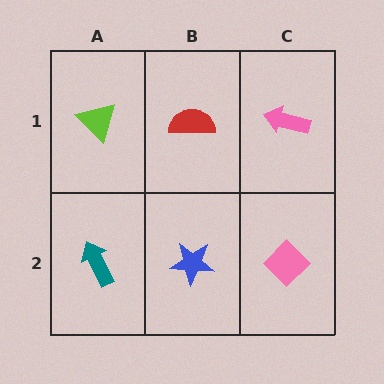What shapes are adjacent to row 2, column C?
A pink arrow (row 1, column C), a blue star (row 2, column B).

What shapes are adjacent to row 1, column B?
A blue star (row 2, column B), a lime triangle (row 1, column A), a pink arrow (row 1, column C).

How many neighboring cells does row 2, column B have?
3.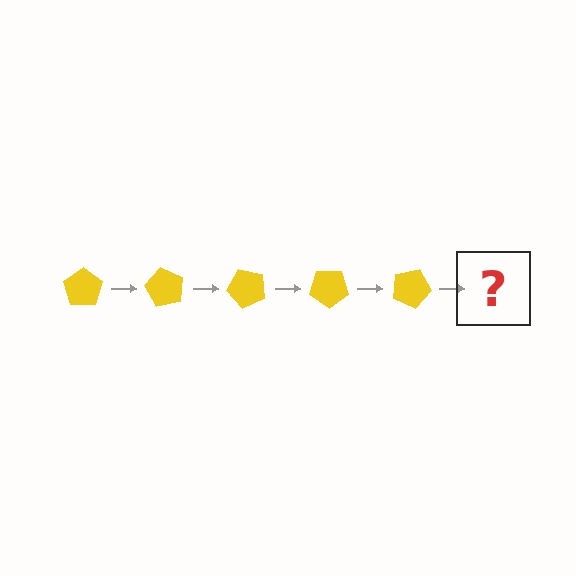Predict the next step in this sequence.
The next step is a yellow pentagon rotated 300 degrees.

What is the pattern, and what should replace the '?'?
The pattern is that the pentagon rotates 60 degrees each step. The '?' should be a yellow pentagon rotated 300 degrees.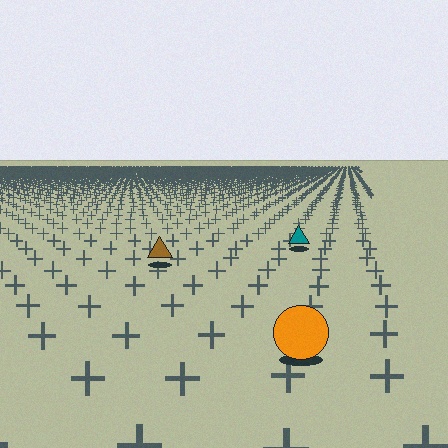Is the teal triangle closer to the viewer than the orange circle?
No. The orange circle is closer — you can tell from the texture gradient: the ground texture is coarser near it.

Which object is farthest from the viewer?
The teal triangle is farthest from the viewer. It appears smaller and the ground texture around it is denser.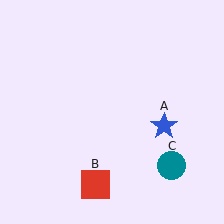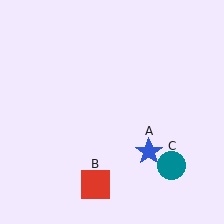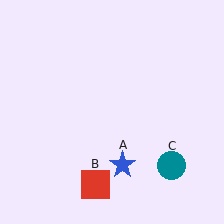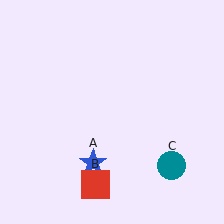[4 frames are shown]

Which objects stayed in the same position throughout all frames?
Red square (object B) and teal circle (object C) remained stationary.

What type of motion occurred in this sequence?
The blue star (object A) rotated clockwise around the center of the scene.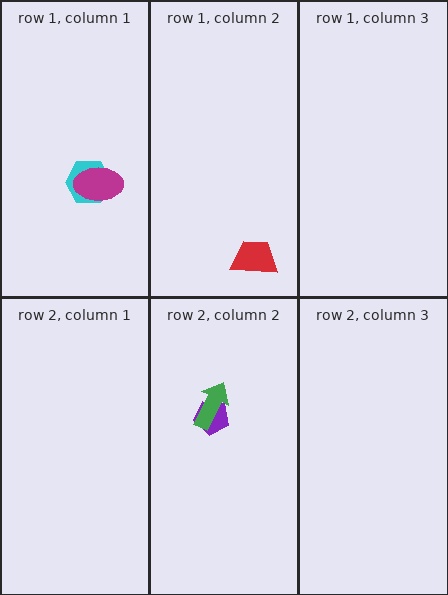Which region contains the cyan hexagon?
The row 1, column 1 region.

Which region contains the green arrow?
The row 2, column 2 region.